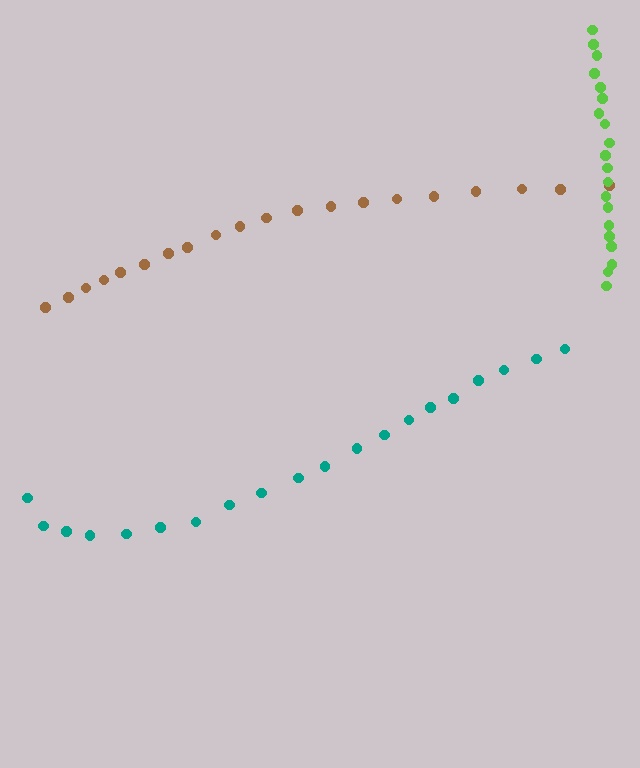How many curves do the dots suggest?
There are 3 distinct paths.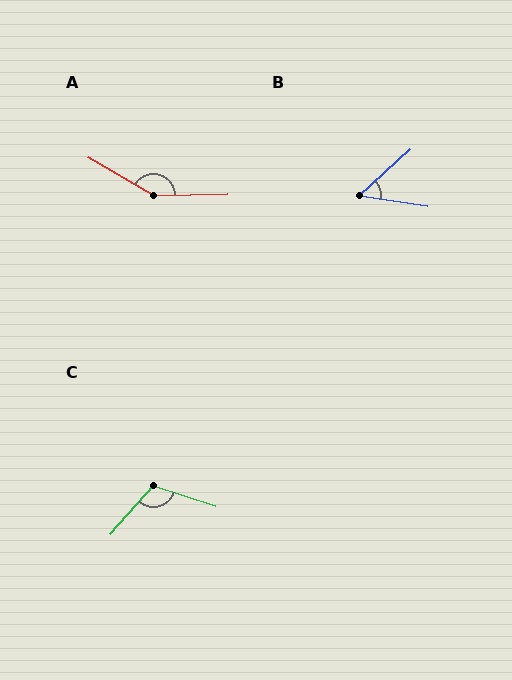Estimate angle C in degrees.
Approximately 113 degrees.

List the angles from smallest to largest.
B (51°), C (113°), A (148°).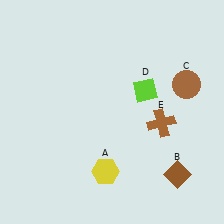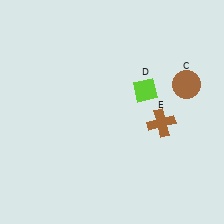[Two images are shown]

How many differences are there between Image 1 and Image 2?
There are 2 differences between the two images.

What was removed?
The yellow hexagon (A), the brown diamond (B) were removed in Image 2.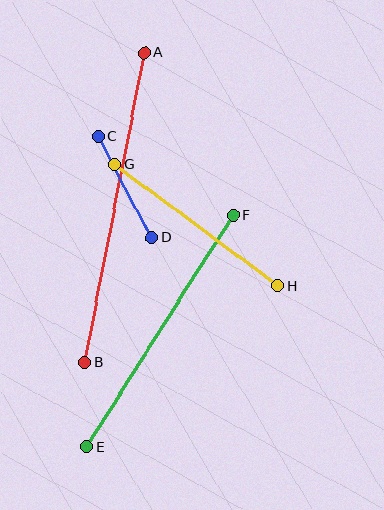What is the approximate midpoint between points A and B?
The midpoint is at approximately (115, 208) pixels.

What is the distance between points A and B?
The distance is approximately 316 pixels.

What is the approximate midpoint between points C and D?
The midpoint is at approximately (125, 187) pixels.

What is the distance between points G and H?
The distance is approximately 204 pixels.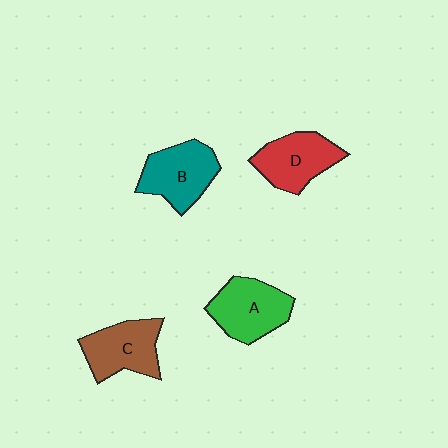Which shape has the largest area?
Shape A (green).